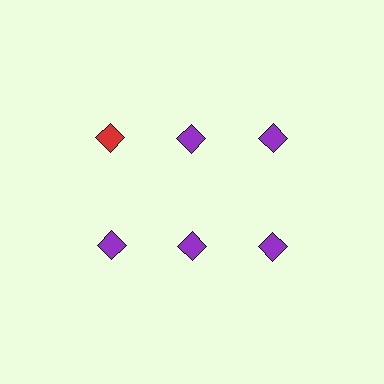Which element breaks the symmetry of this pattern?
The red diamond in the top row, leftmost column breaks the symmetry. All other shapes are purple diamonds.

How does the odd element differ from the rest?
It has a different color: red instead of purple.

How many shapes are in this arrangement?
There are 6 shapes arranged in a grid pattern.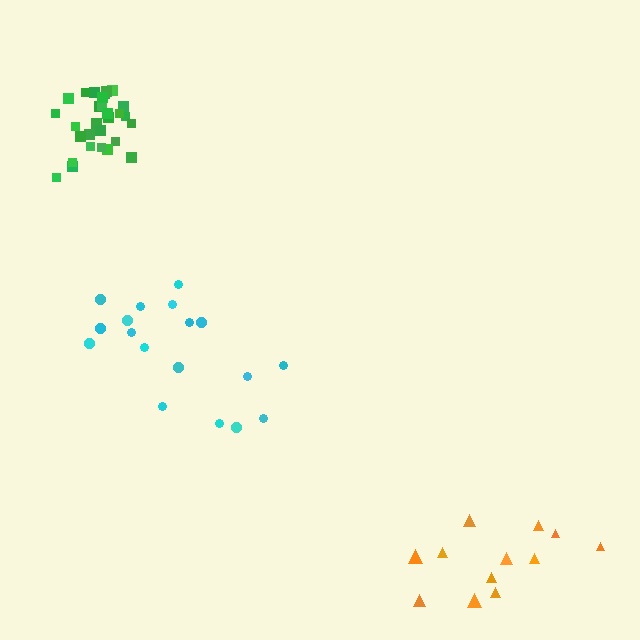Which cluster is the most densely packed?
Green.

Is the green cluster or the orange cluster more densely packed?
Green.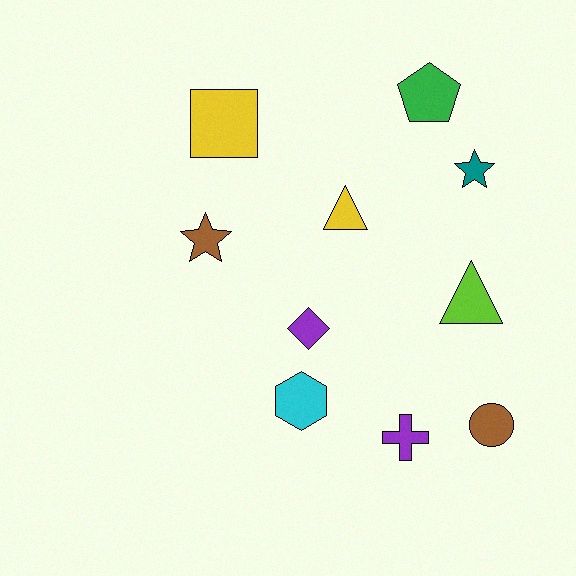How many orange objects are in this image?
There are no orange objects.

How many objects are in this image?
There are 10 objects.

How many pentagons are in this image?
There is 1 pentagon.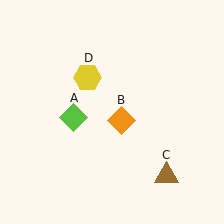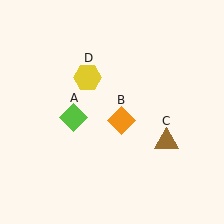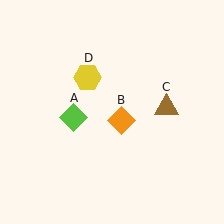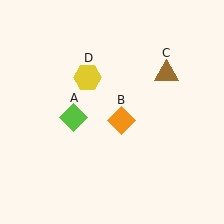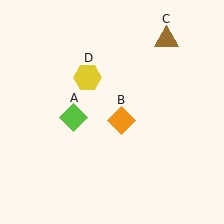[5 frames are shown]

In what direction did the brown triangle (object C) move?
The brown triangle (object C) moved up.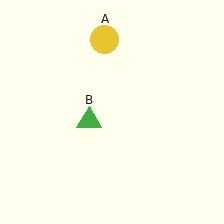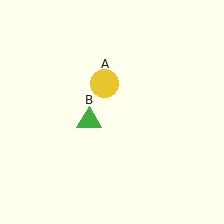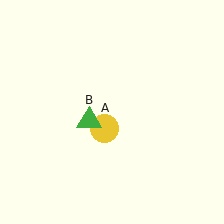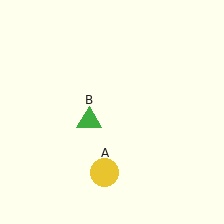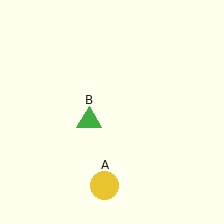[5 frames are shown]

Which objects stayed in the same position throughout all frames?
Green triangle (object B) remained stationary.